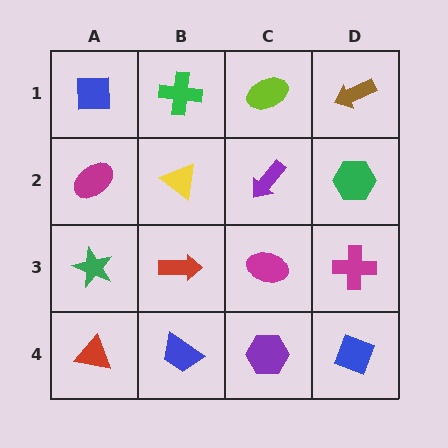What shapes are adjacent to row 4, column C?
A magenta ellipse (row 3, column C), a blue trapezoid (row 4, column B), a blue diamond (row 4, column D).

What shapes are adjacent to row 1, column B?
A yellow triangle (row 2, column B), a blue square (row 1, column A), a lime ellipse (row 1, column C).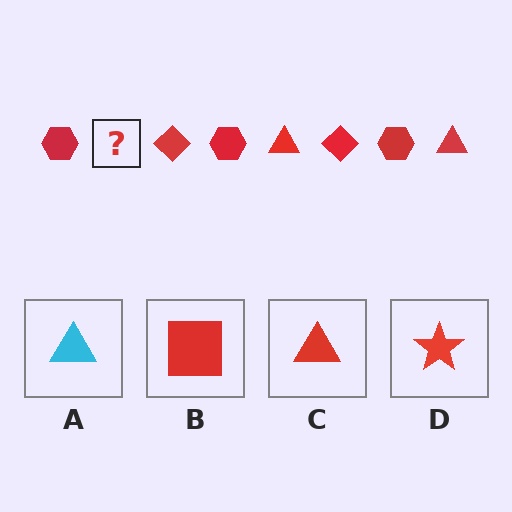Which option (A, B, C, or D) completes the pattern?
C.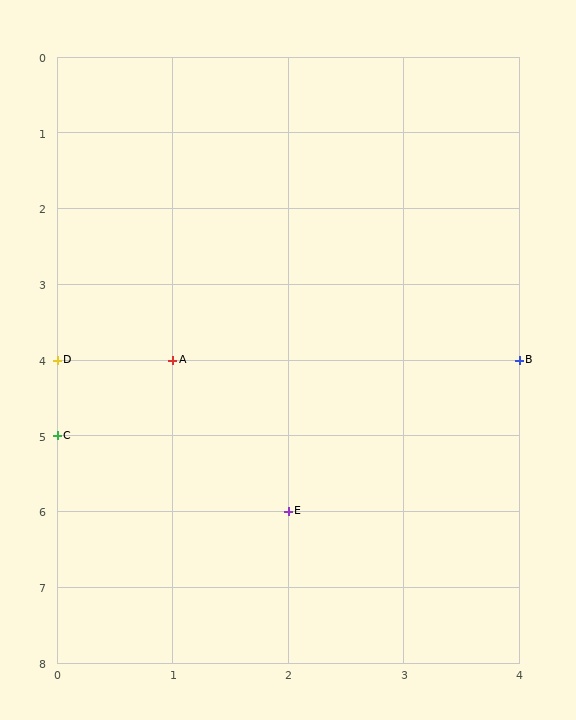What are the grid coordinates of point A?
Point A is at grid coordinates (1, 4).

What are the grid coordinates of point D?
Point D is at grid coordinates (0, 4).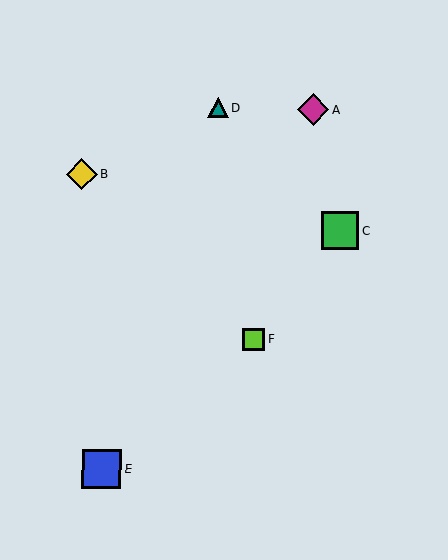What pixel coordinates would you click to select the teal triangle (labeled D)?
Click at (219, 108) to select the teal triangle D.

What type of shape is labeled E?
Shape E is a blue square.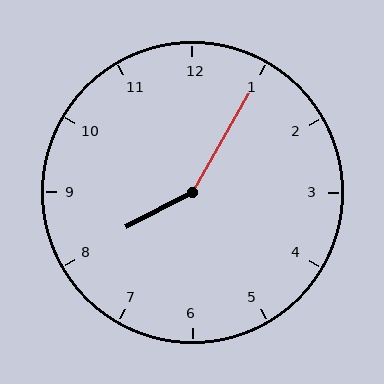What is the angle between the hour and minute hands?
Approximately 148 degrees.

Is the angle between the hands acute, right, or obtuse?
It is obtuse.